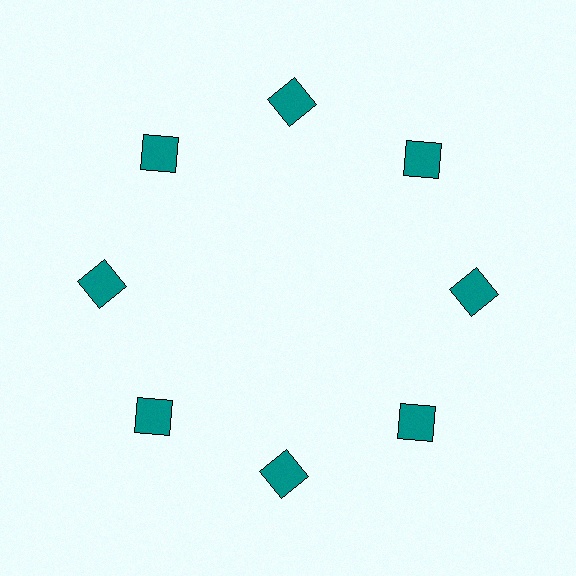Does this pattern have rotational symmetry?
Yes, this pattern has 8-fold rotational symmetry. It looks the same after rotating 45 degrees around the center.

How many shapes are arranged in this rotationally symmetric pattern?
There are 8 shapes, arranged in 8 groups of 1.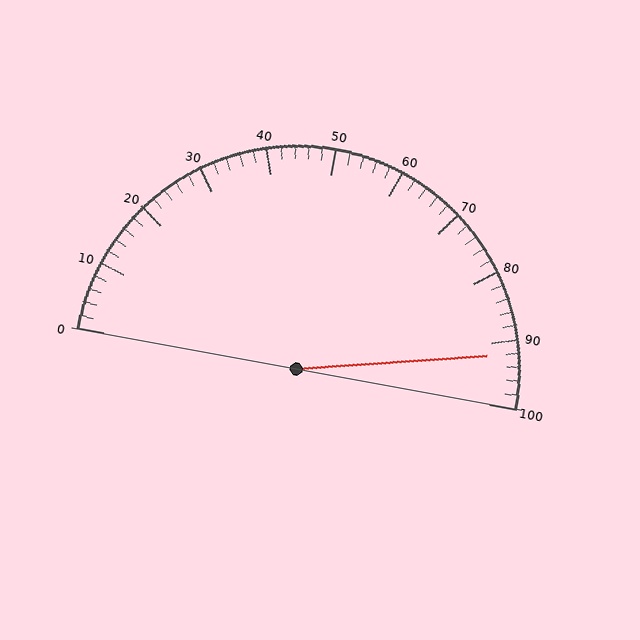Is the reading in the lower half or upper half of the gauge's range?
The reading is in the upper half of the range (0 to 100).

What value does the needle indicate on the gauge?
The needle indicates approximately 92.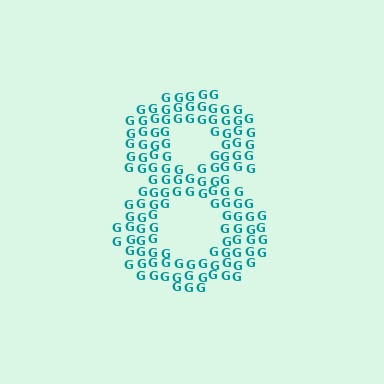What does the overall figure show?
The overall figure shows the digit 8.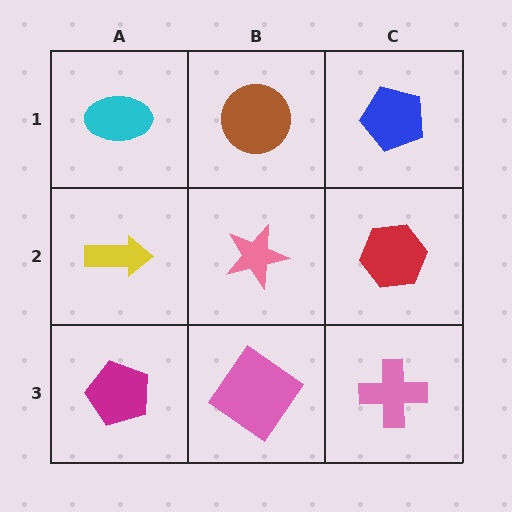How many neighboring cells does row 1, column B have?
3.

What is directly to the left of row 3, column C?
A pink diamond.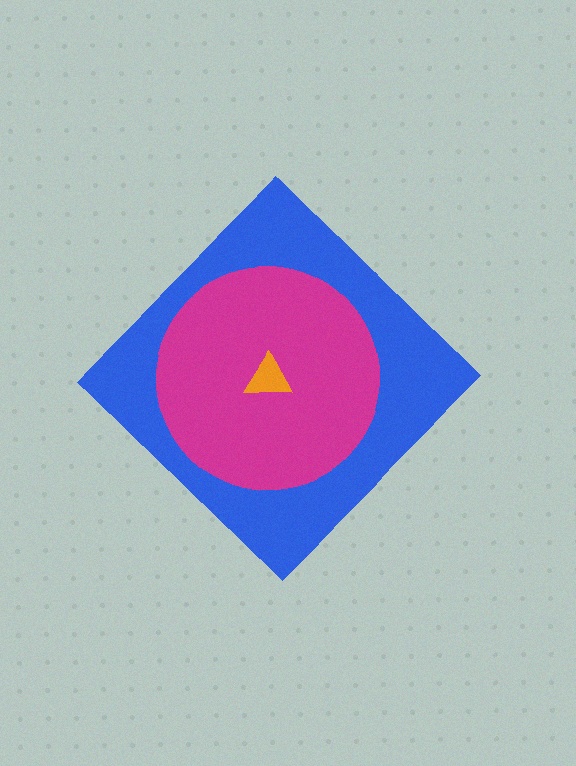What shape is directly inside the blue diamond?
The magenta circle.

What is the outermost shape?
The blue diamond.